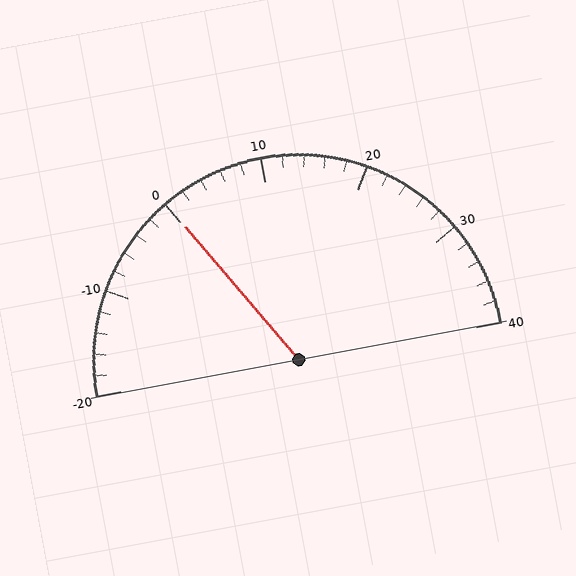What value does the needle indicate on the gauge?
The needle indicates approximately 0.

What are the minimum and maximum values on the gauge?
The gauge ranges from -20 to 40.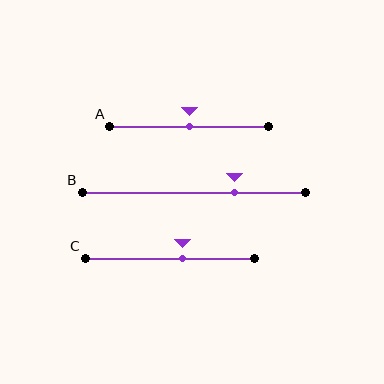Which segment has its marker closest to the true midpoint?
Segment A has its marker closest to the true midpoint.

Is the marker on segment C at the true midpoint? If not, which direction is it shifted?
No, the marker on segment C is shifted to the right by about 8% of the segment length.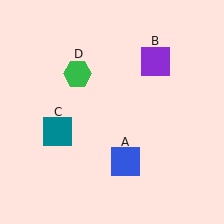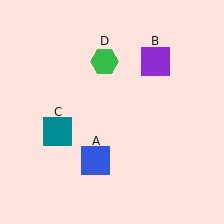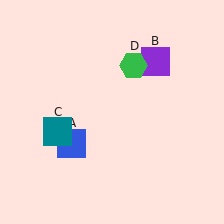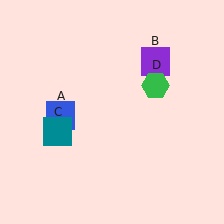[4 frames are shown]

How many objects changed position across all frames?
2 objects changed position: blue square (object A), green hexagon (object D).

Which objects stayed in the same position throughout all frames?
Purple square (object B) and teal square (object C) remained stationary.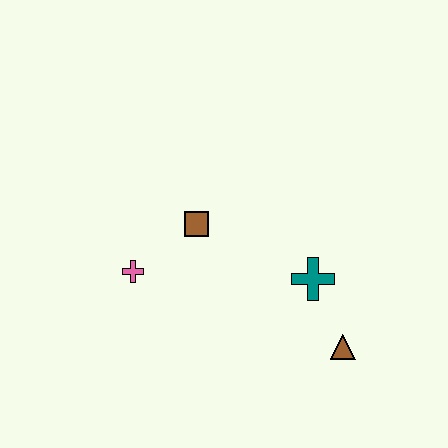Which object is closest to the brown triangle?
The teal cross is closest to the brown triangle.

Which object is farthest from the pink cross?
The brown triangle is farthest from the pink cross.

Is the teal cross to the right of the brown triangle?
No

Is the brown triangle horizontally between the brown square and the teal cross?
No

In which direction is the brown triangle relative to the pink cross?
The brown triangle is to the right of the pink cross.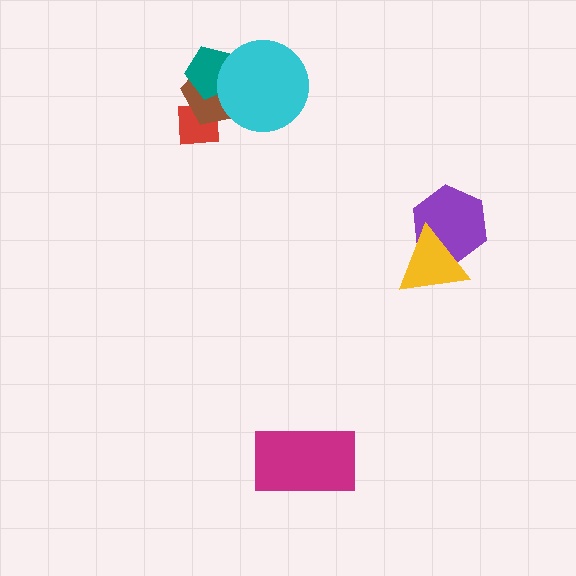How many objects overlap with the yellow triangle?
1 object overlaps with the yellow triangle.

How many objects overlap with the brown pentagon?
3 objects overlap with the brown pentagon.